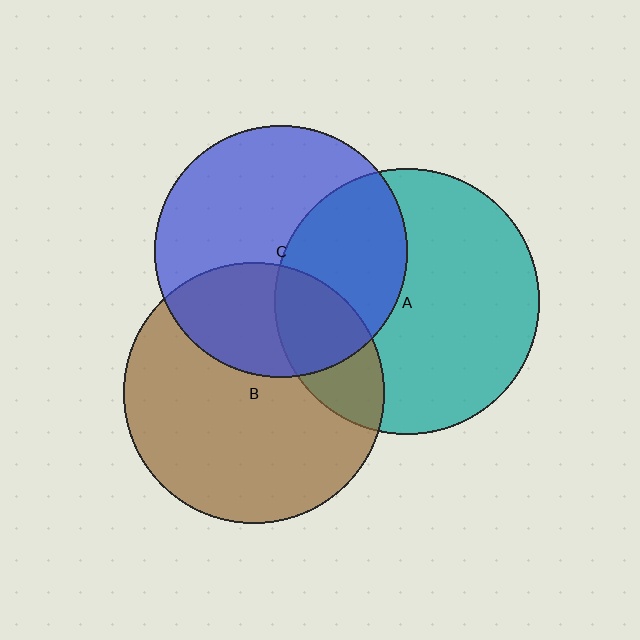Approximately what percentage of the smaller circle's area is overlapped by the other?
Approximately 35%.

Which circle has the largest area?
Circle A (teal).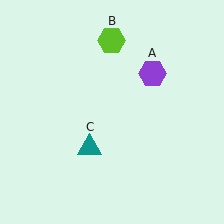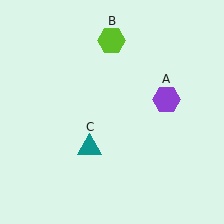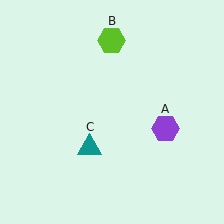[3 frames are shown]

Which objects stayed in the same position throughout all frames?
Lime hexagon (object B) and teal triangle (object C) remained stationary.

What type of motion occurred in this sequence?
The purple hexagon (object A) rotated clockwise around the center of the scene.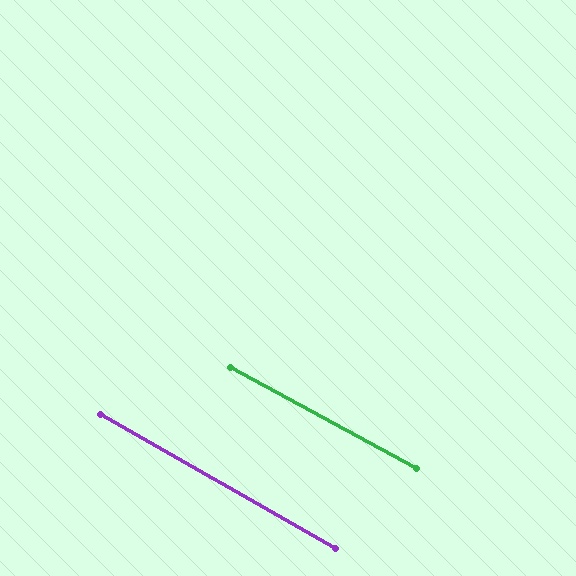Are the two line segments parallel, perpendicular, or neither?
Parallel — their directions differ by only 0.9°.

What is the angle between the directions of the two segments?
Approximately 1 degree.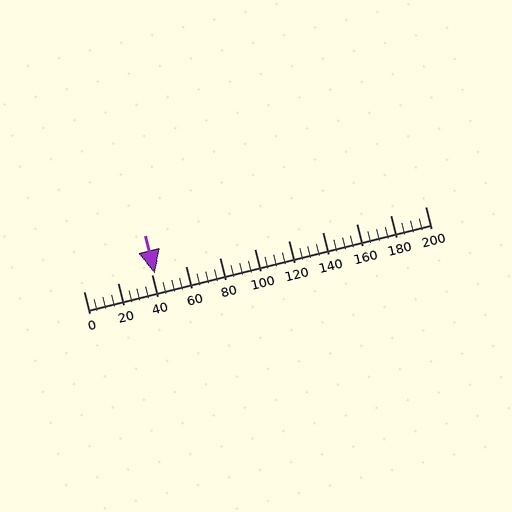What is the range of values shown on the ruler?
The ruler shows values from 0 to 200.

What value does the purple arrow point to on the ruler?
The purple arrow points to approximately 42.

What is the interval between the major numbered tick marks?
The major tick marks are spaced 20 units apart.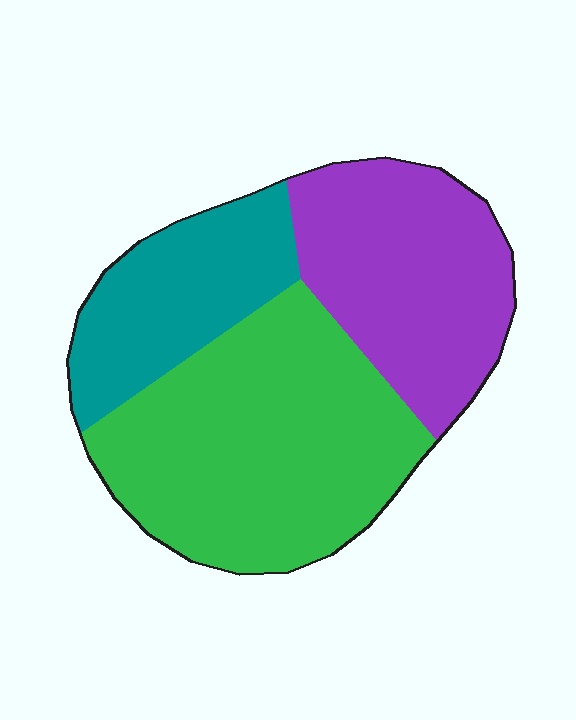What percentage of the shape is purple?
Purple takes up about one third (1/3) of the shape.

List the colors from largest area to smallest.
From largest to smallest: green, purple, teal.